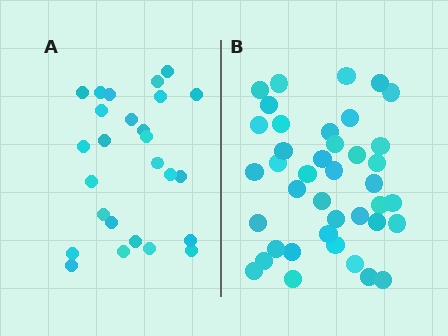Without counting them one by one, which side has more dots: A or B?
Region B (the right region) has more dots.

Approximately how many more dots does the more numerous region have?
Region B has approximately 15 more dots than region A.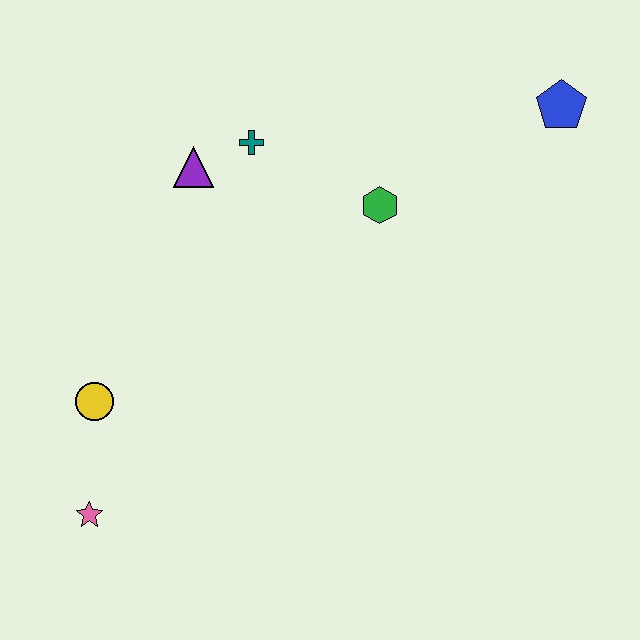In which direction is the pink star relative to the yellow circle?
The pink star is below the yellow circle.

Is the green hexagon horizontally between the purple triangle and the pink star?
No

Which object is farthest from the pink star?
The blue pentagon is farthest from the pink star.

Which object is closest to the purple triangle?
The teal cross is closest to the purple triangle.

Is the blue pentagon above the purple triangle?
Yes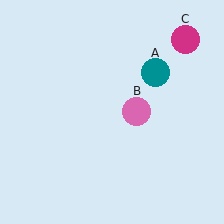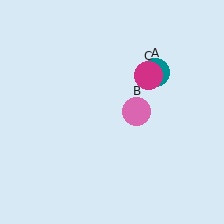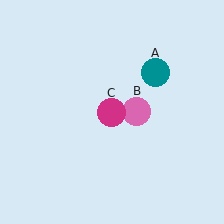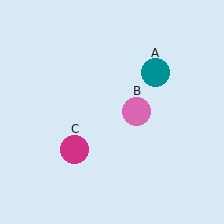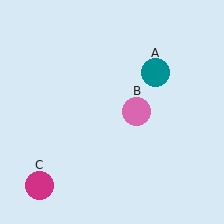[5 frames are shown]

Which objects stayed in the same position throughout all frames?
Teal circle (object A) and pink circle (object B) remained stationary.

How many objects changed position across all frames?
1 object changed position: magenta circle (object C).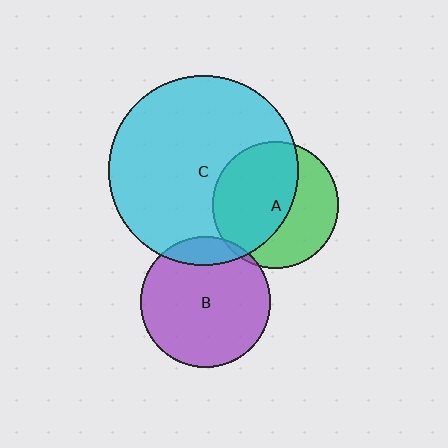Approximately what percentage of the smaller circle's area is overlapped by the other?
Approximately 5%.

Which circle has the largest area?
Circle C (cyan).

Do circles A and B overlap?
Yes.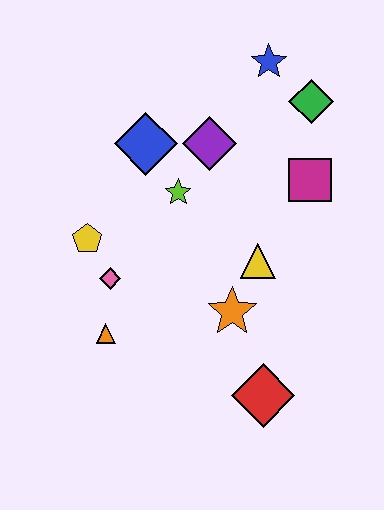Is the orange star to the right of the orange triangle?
Yes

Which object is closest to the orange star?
The yellow triangle is closest to the orange star.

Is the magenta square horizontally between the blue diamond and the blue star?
No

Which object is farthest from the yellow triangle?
The blue star is farthest from the yellow triangle.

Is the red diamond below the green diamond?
Yes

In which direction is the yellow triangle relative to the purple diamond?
The yellow triangle is below the purple diamond.